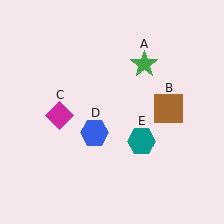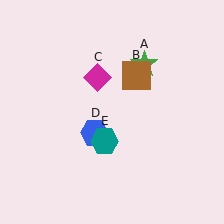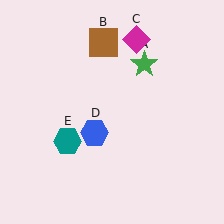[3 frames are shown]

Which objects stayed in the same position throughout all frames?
Green star (object A) and blue hexagon (object D) remained stationary.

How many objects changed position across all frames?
3 objects changed position: brown square (object B), magenta diamond (object C), teal hexagon (object E).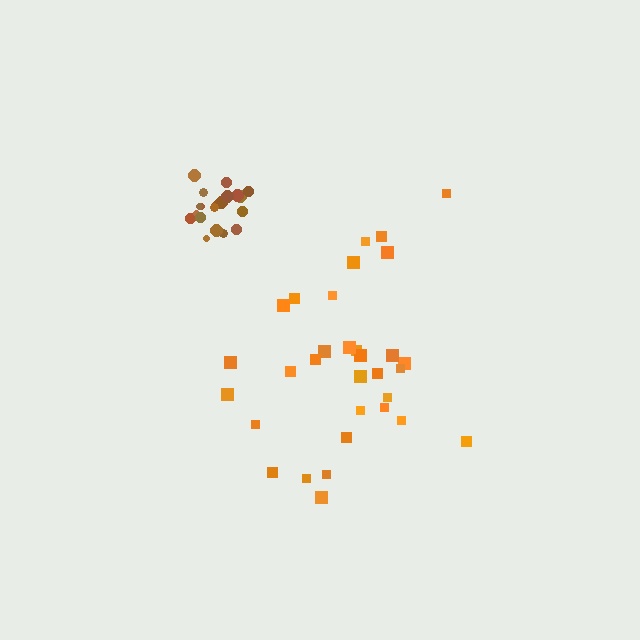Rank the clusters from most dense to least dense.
brown, orange.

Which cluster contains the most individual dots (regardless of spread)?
Orange (32).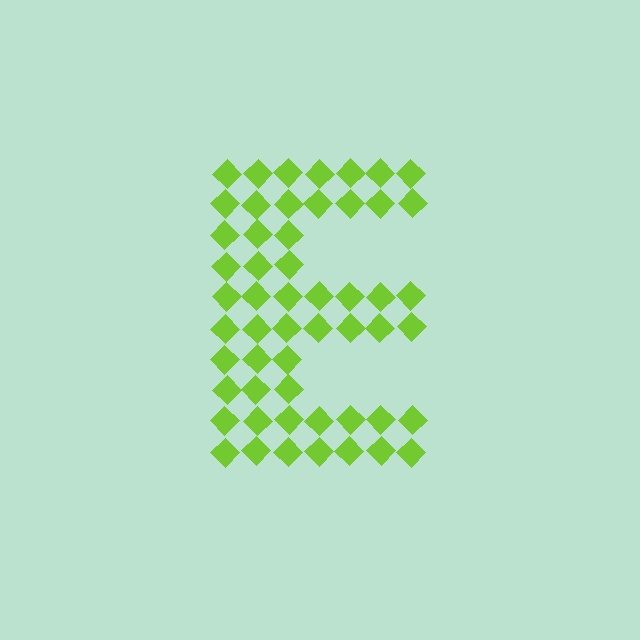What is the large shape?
The large shape is the letter E.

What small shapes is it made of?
It is made of small diamonds.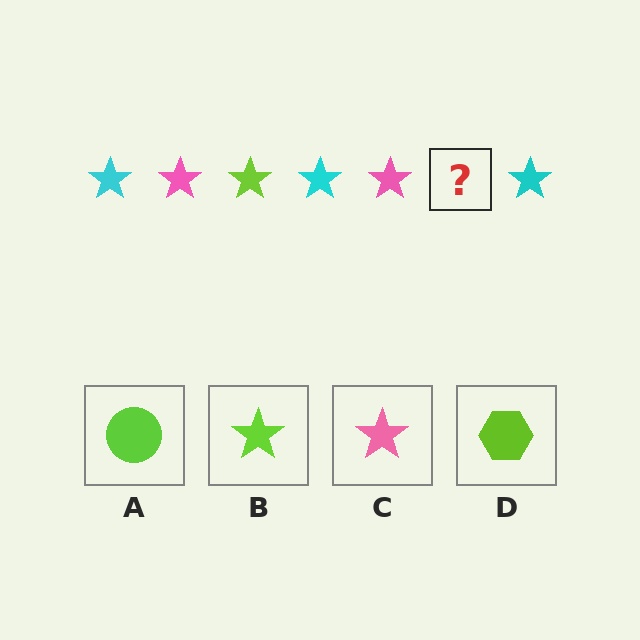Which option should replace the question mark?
Option B.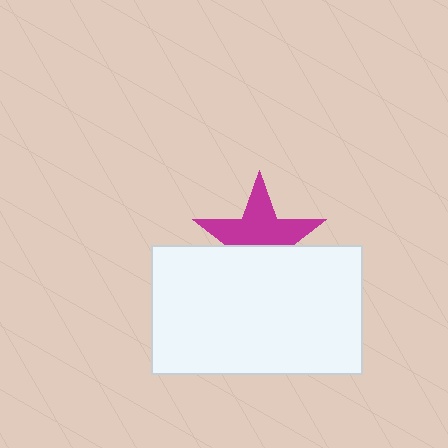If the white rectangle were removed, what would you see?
You would see the complete magenta star.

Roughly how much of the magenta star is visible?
About half of it is visible (roughly 59%).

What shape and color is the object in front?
The object in front is a white rectangle.